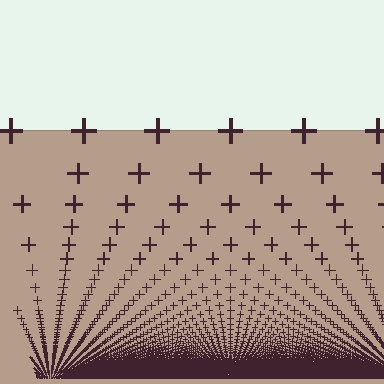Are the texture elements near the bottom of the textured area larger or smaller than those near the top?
Smaller. The gradient is inverted — elements near the bottom are smaller and denser.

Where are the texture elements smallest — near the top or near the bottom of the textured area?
Near the bottom.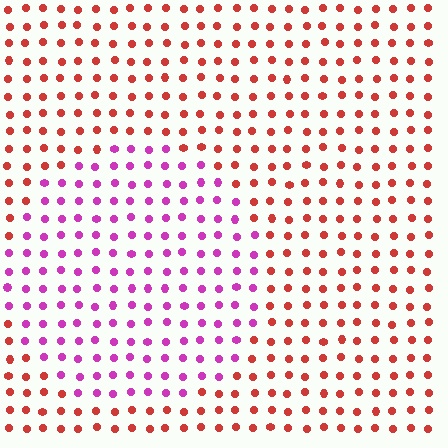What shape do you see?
I see a circle.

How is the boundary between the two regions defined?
The boundary is defined purely by a slight shift in hue (about 54 degrees). Spacing, size, and orientation are identical on both sides.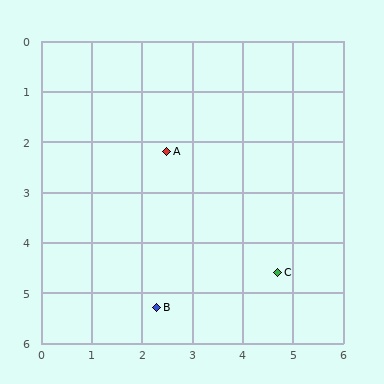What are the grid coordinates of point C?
Point C is at approximately (4.7, 4.6).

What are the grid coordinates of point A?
Point A is at approximately (2.5, 2.2).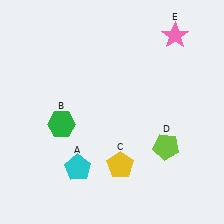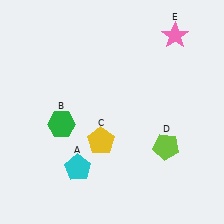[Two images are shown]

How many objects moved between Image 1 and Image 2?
1 object moved between the two images.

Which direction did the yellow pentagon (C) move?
The yellow pentagon (C) moved up.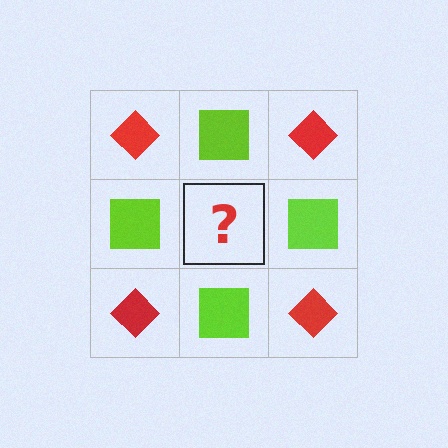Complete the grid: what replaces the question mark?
The question mark should be replaced with a red diamond.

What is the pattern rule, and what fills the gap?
The rule is that it alternates red diamond and lime square in a checkerboard pattern. The gap should be filled with a red diamond.